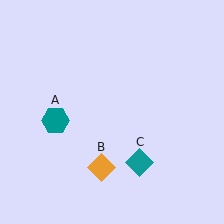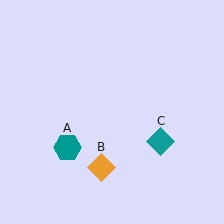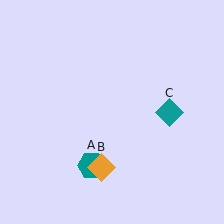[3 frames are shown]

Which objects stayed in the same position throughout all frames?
Orange diamond (object B) remained stationary.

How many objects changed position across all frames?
2 objects changed position: teal hexagon (object A), teal diamond (object C).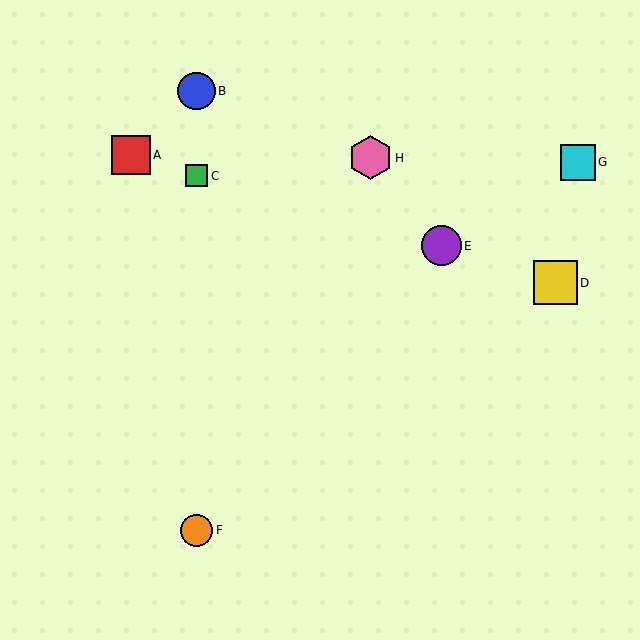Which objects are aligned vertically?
Objects B, C, F are aligned vertically.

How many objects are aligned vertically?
3 objects (B, C, F) are aligned vertically.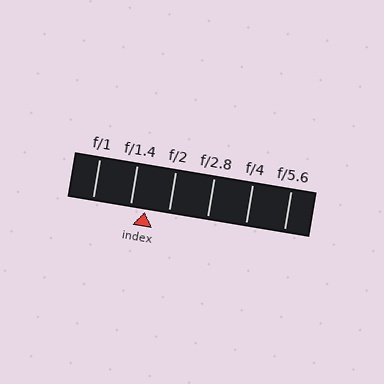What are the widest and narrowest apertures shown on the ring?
The widest aperture shown is f/1 and the narrowest is f/5.6.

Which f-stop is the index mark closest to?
The index mark is closest to f/1.4.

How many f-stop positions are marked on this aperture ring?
There are 6 f-stop positions marked.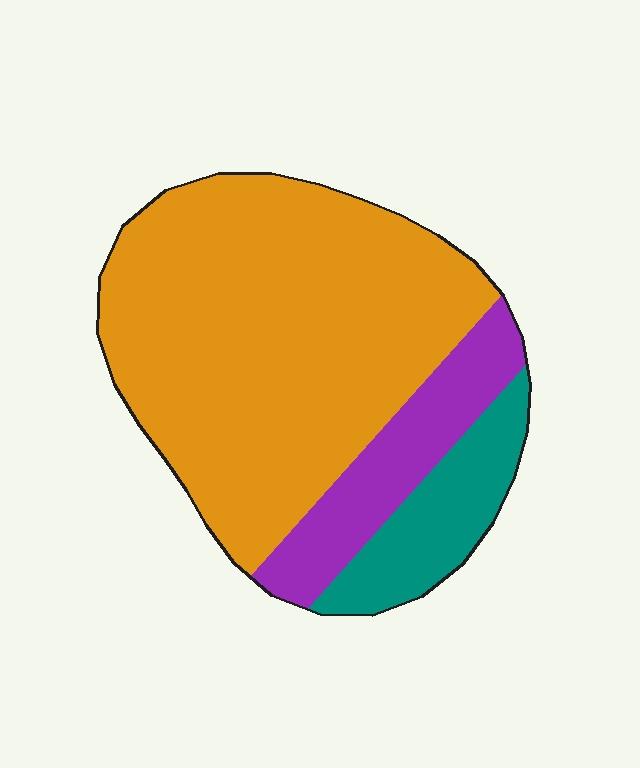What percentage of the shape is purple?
Purple covers around 15% of the shape.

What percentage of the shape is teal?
Teal covers about 15% of the shape.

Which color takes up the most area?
Orange, at roughly 70%.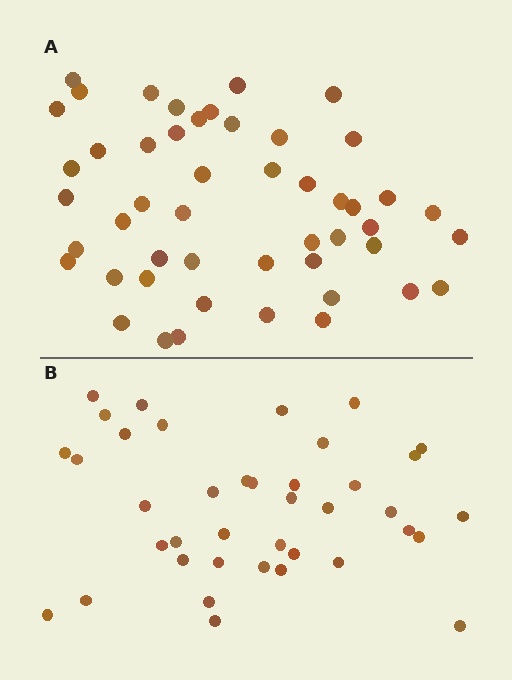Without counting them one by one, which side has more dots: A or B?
Region A (the top region) has more dots.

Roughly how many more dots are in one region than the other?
Region A has roughly 10 or so more dots than region B.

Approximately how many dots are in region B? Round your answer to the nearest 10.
About 40 dots. (The exact count is 39, which rounds to 40.)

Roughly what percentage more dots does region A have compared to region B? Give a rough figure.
About 25% more.